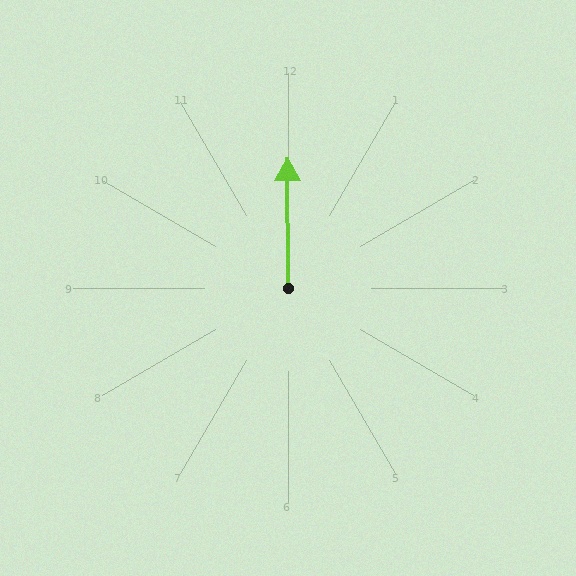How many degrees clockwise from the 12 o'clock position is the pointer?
Approximately 360 degrees.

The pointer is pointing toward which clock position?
Roughly 12 o'clock.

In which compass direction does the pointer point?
North.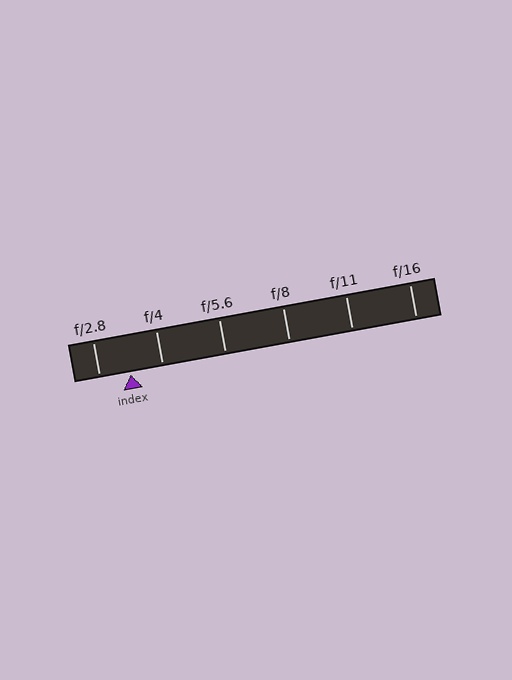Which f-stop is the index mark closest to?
The index mark is closest to f/2.8.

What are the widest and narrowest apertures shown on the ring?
The widest aperture shown is f/2.8 and the narrowest is f/16.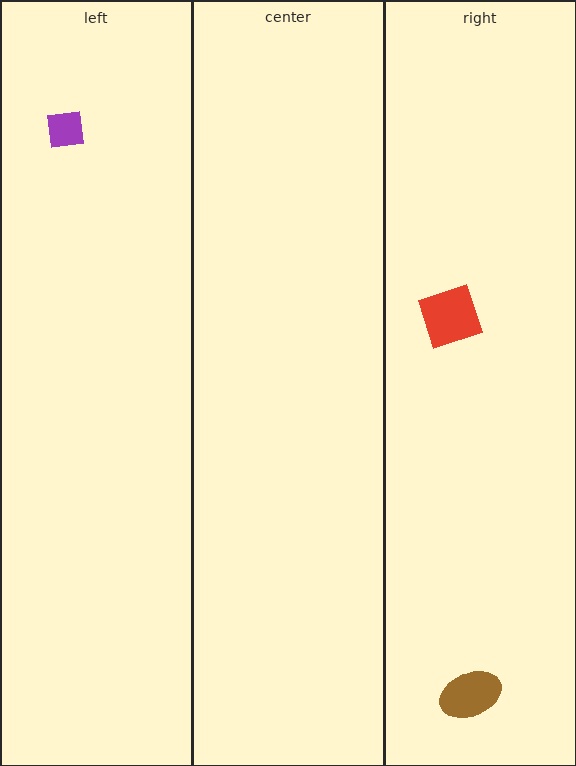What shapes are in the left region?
The purple square.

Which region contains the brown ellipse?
The right region.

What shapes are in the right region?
The brown ellipse, the red square.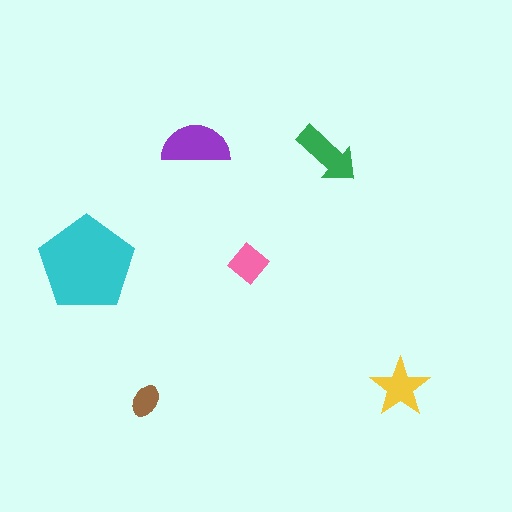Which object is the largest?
The cyan pentagon.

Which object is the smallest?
The brown ellipse.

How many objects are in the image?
There are 6 objects in the image.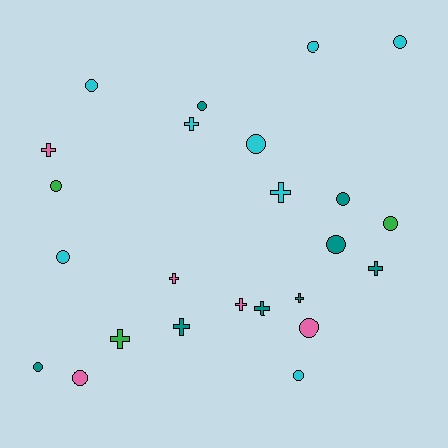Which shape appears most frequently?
Circle, with 14 objects.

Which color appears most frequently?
Teal, with 8 objects.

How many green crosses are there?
There is 1 green cross.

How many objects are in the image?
There are 24 objects.